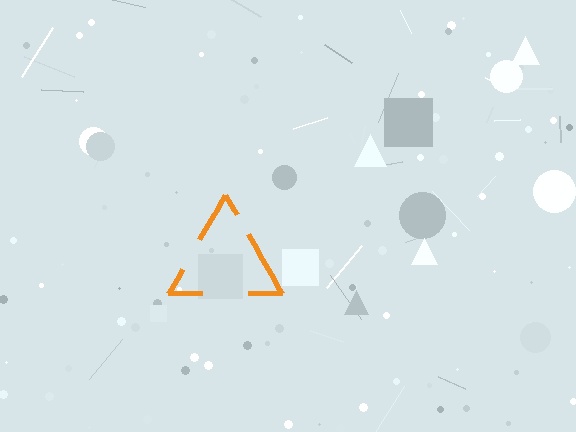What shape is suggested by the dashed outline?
The dashed outline suggests a triangle.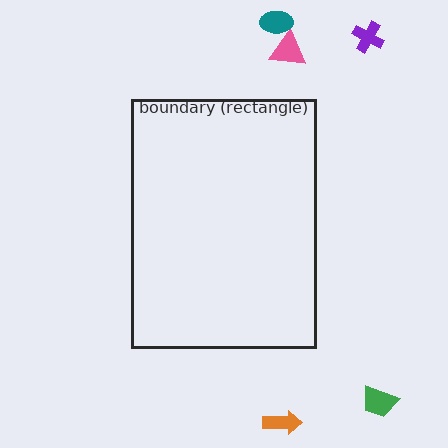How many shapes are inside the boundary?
0 inside, 5 outside.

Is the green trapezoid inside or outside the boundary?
Outside.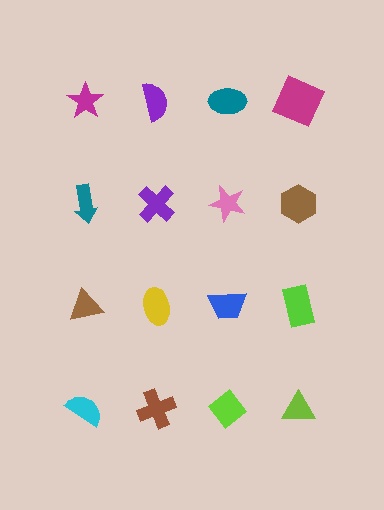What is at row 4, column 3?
A lime diamond.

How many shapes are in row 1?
4 shapes.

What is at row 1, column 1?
A magenta star.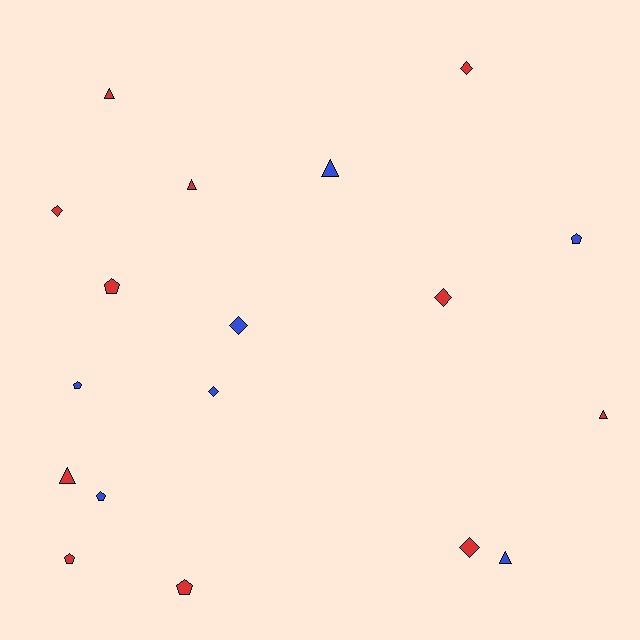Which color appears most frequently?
Red, with 11 objects.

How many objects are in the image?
There are 18 objects.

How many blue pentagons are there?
There are 3 blue pentagons.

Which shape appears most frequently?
Diamond, with 6 objects.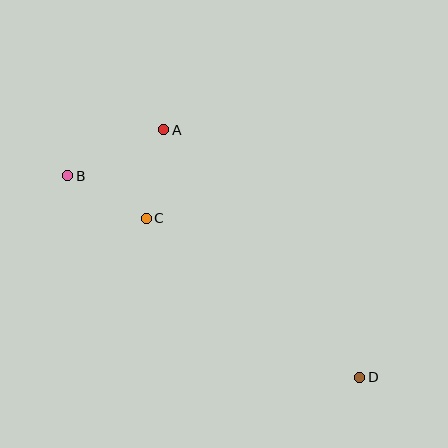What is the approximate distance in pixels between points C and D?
The distance between C and D is approximately 266 pixels.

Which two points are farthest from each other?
Points B and D are farthest from each other.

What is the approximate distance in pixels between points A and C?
The distance between A and C is approximately 90 pixels.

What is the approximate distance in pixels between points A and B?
The distance between A and B is approximately 106 pixels.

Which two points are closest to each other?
Points B and C are closest to each other.